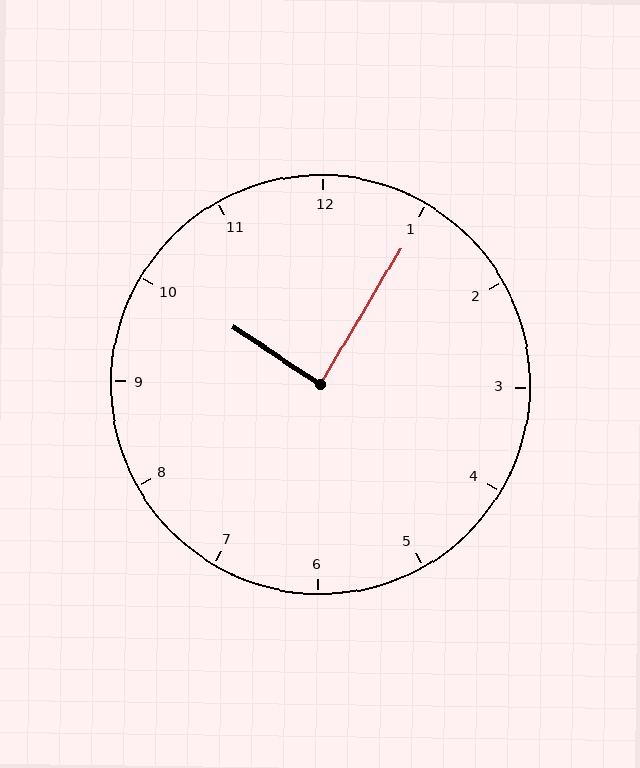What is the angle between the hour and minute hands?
Approximately 88 degrees.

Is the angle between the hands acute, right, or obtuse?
It is right.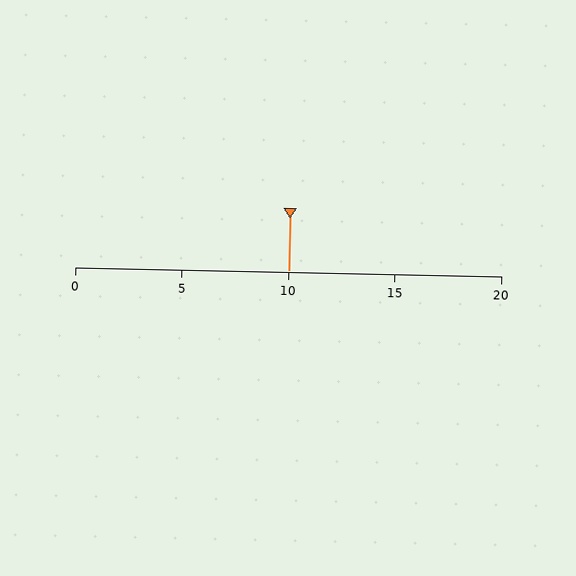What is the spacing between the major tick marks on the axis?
The major ticks are spaced 5 apart.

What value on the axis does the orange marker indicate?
The marker indicates approximately 10.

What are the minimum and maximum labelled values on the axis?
The axis runs from 0 to 20.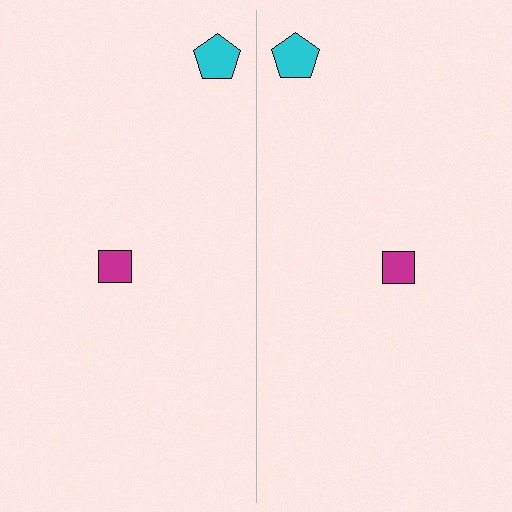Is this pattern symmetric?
Yes, this pattern has bilateral (reflection) symmetry.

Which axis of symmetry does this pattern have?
The pattern has a vertical axis of symmetry running through the center of the image.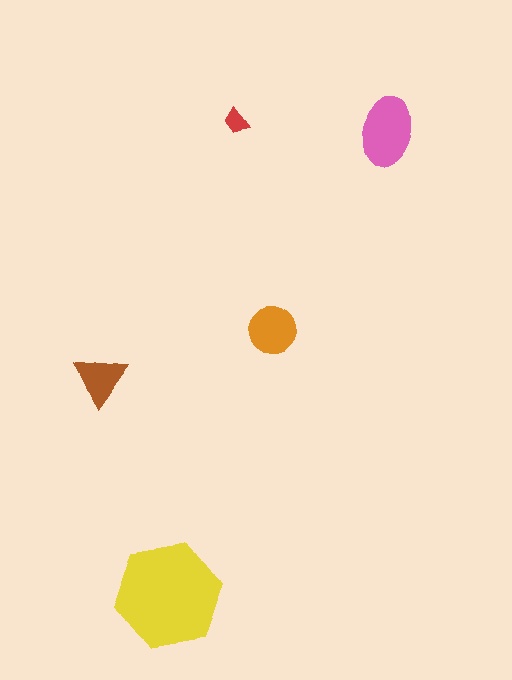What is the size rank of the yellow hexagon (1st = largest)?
1st.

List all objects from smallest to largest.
The red trapezoid, the brown triangle, the orange circle, the pink ellipse, the yellow hexagon.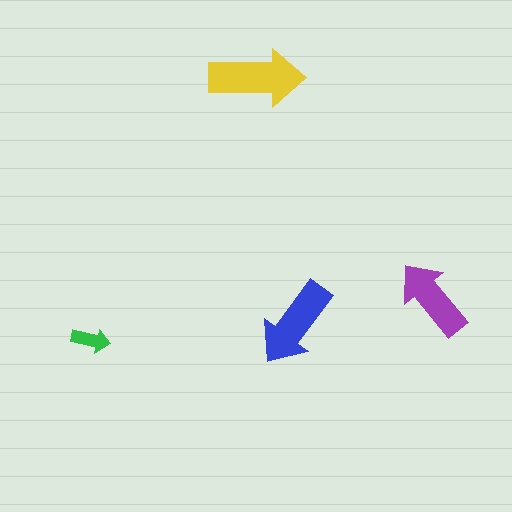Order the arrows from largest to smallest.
the yellow one, the blue one, the purple one, the green one.